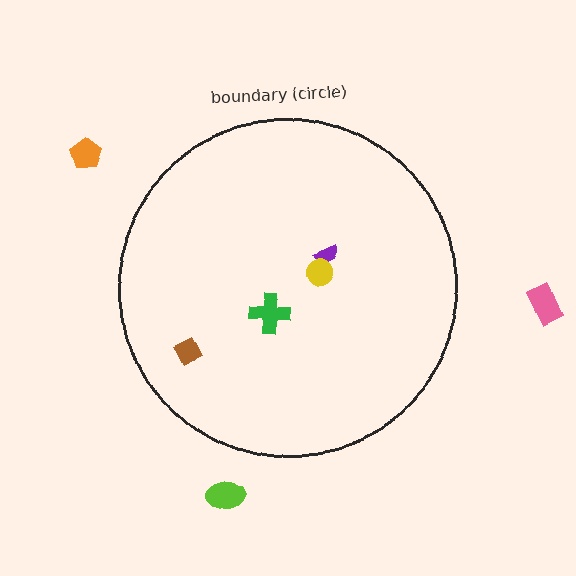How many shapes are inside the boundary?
4 inside, 3 outside.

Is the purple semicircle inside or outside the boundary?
Inside.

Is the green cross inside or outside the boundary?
Inside.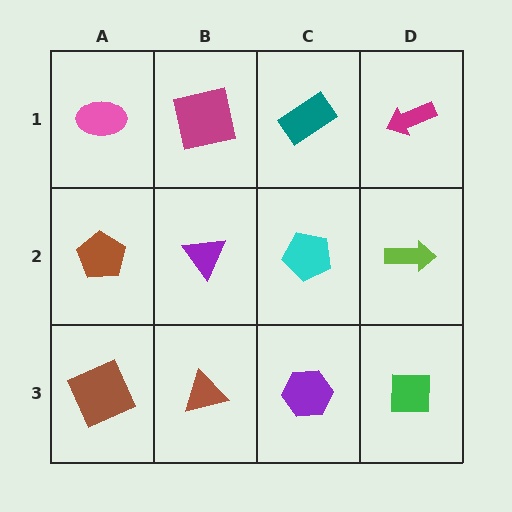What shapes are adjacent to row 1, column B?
A purple triangle (row 2, column B), a pink ellipse (row 1, column A), a teal rectangle (row 1, column C).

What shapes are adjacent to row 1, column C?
A cyan pentagon (row 2, column C), a magenta square (row 1, column B), a magenta arrow (row 1, column D).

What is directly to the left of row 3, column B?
A brown square.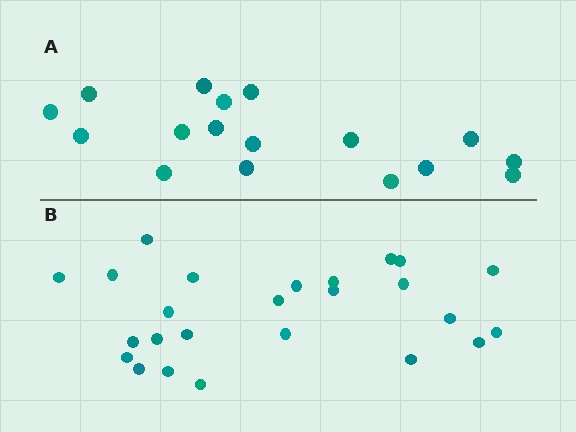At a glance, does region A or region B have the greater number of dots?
Region B (the bottom region) has more dots.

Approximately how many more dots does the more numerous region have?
Region B has roughly 8 or so more dots than region A.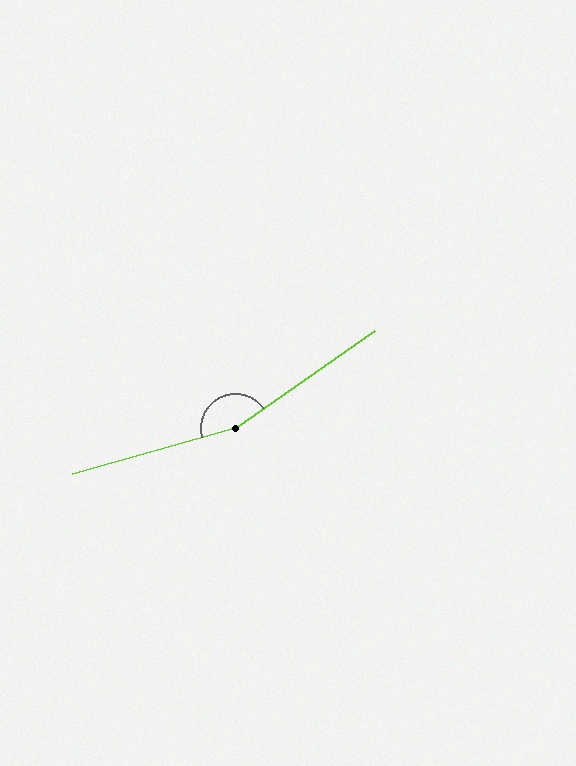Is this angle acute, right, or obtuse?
It is obtuse.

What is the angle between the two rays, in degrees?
Approximately 161 degrees.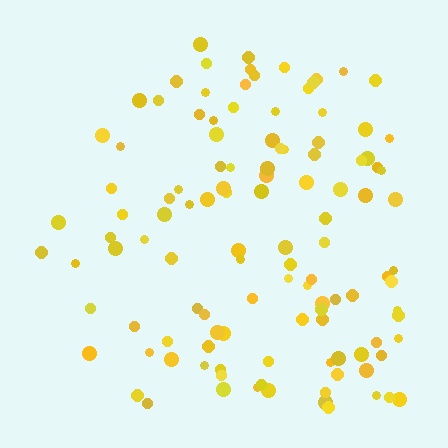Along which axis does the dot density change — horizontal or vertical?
Horizontal.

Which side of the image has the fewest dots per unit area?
The left.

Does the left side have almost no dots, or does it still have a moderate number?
Still a moderate number, just noticeably fewer than the right.